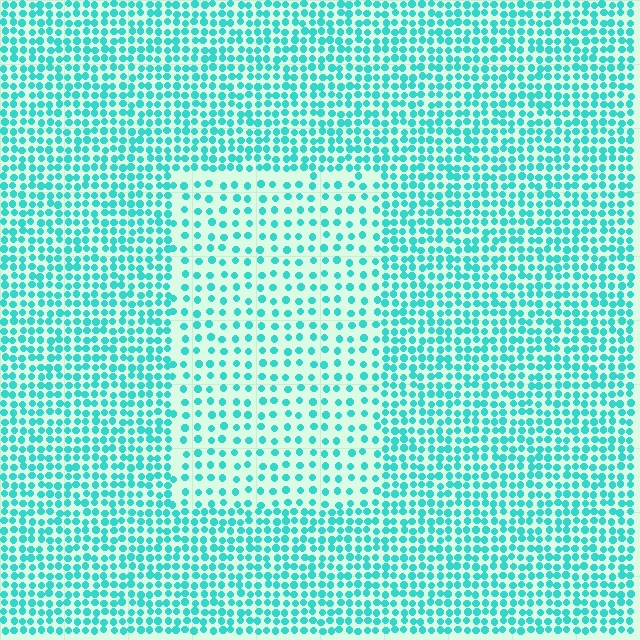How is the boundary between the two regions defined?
The boundary is defined by a change in element density (approximately 2.0x ratio). All elements are the same color, size, and shape.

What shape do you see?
I see a rectangle.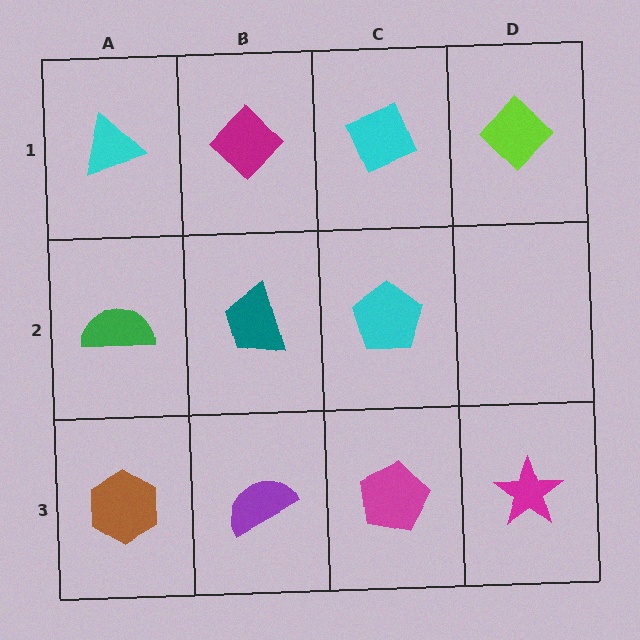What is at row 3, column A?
A brown hexagon.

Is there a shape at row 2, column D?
No, that cell is empty.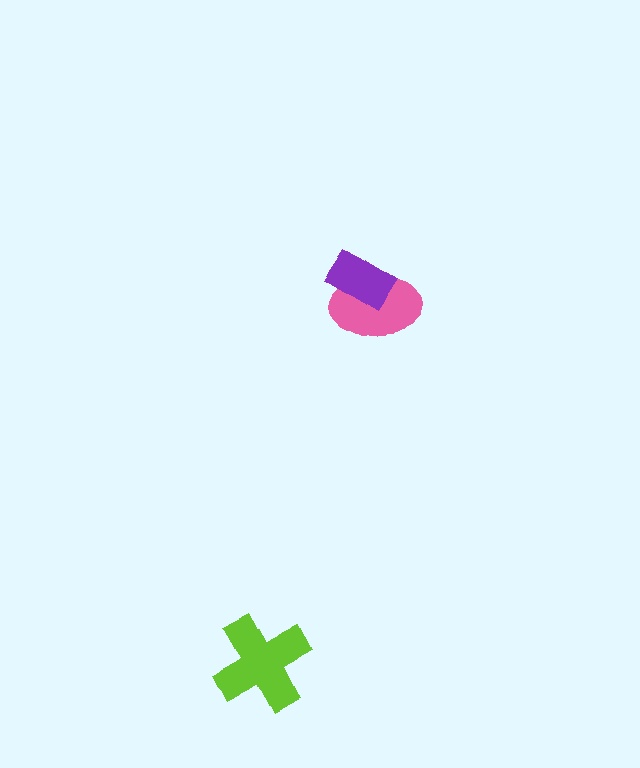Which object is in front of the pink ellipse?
The purple rectangle is in front of the pink ellipse.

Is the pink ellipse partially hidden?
Yes, it is partially covered by another shape.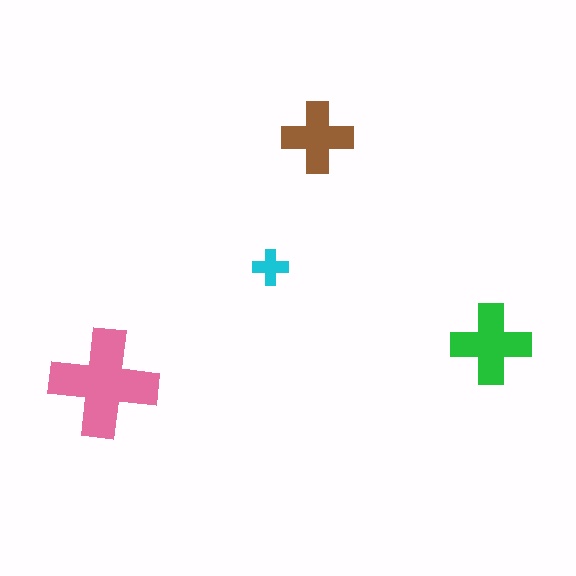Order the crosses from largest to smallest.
the pink one, the green one, the brown one, the cyan one.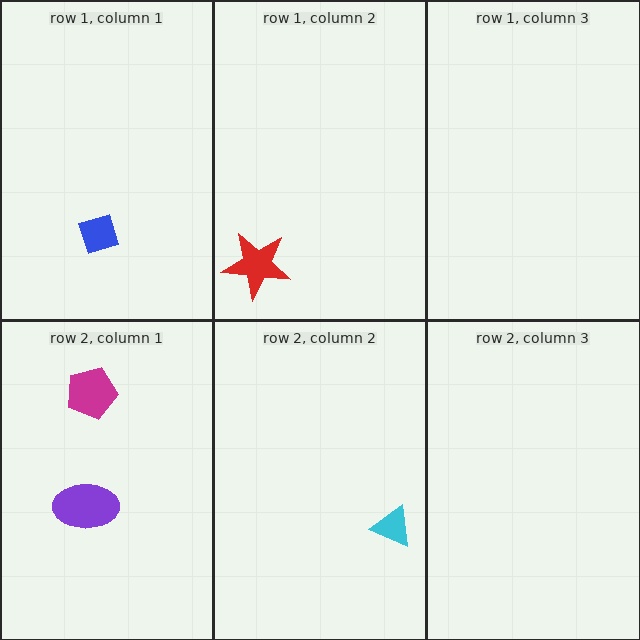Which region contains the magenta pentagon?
The row 2, column 1 region.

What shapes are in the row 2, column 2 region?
The cyan triangle.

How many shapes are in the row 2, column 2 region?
1.